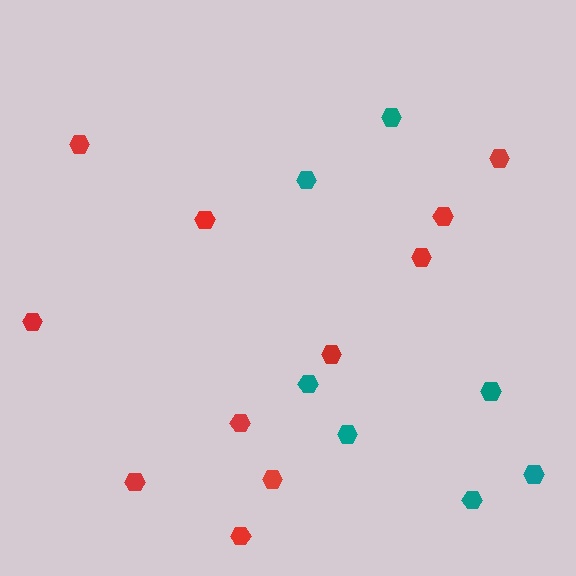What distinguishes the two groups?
There are 2 groups: one group of teal hexagons (7) and one group of red hexagons (11).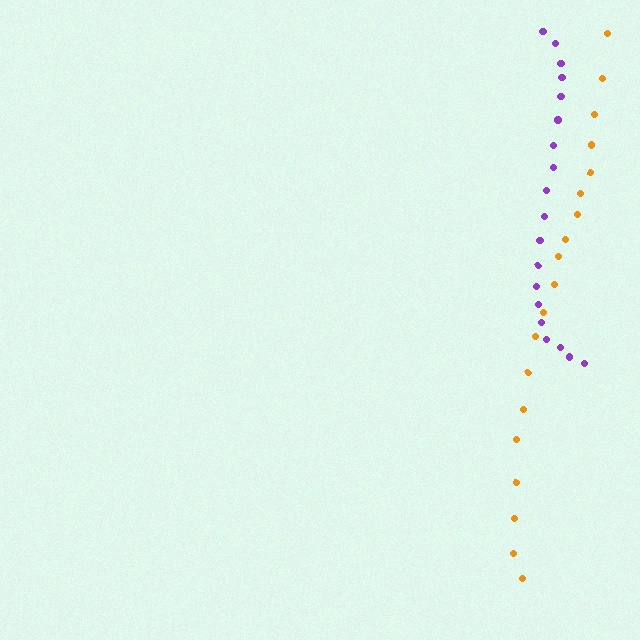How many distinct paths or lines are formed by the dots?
There are 2 distinct paths.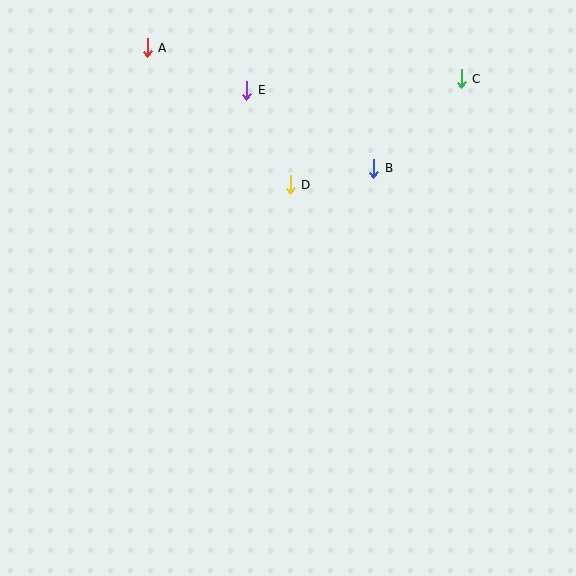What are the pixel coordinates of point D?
Point D is at (290, 185).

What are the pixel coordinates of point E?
Point E is at (247, 90).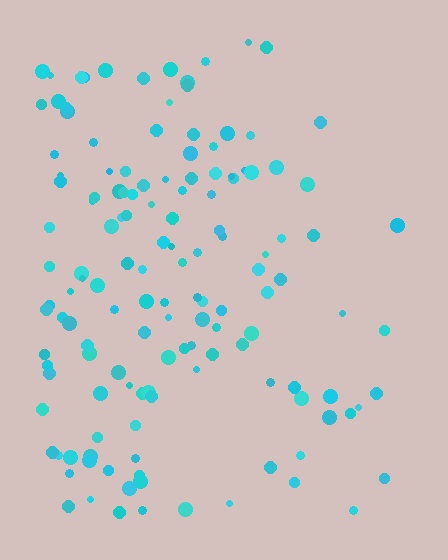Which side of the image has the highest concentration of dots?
The left.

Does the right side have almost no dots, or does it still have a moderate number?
Still a moderate number, just noticeably fewer than the left.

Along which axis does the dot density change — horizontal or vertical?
Horizontal.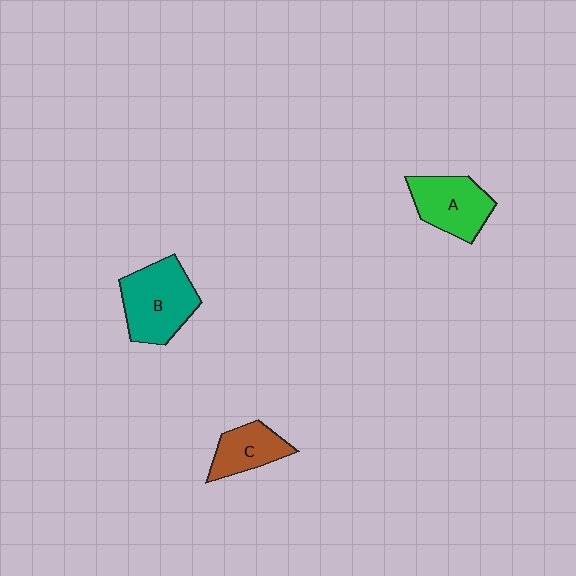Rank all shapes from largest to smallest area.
From largest to smallest: B (teal), A (green), C (brown).